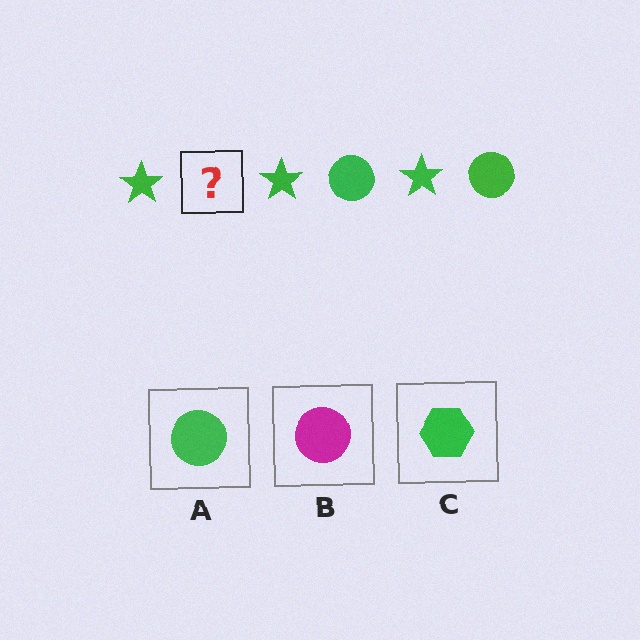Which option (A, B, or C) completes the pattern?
A.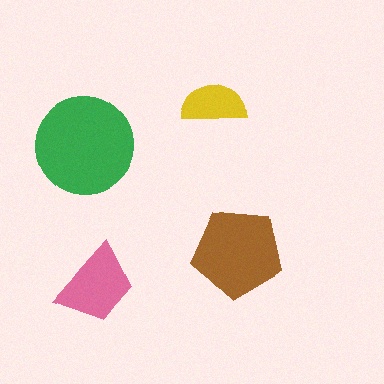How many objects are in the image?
There are 4 objects in the image.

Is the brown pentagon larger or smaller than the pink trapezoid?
Larger.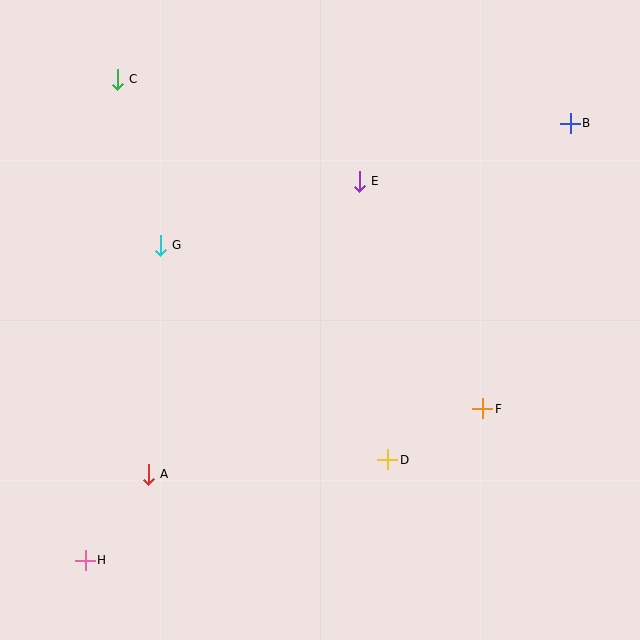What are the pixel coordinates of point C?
Point C is at (117, 79).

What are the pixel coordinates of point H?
Point H is at (85, 560).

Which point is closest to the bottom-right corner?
Point F is closest to the bottom-right corner.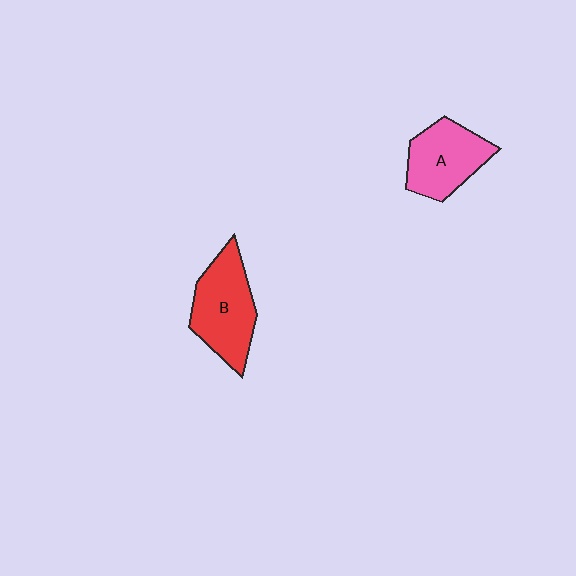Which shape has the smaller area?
Shape A (pink).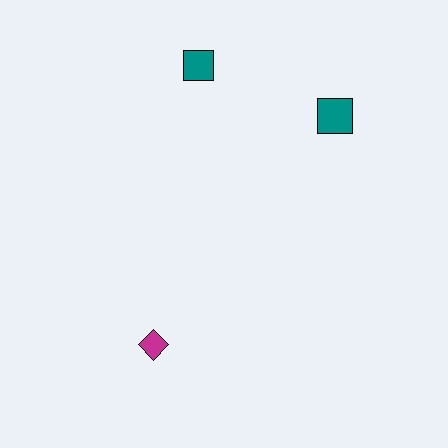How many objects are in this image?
There are 3 objects.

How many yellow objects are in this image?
There are no yellow objects.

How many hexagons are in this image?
There are no hexagons.